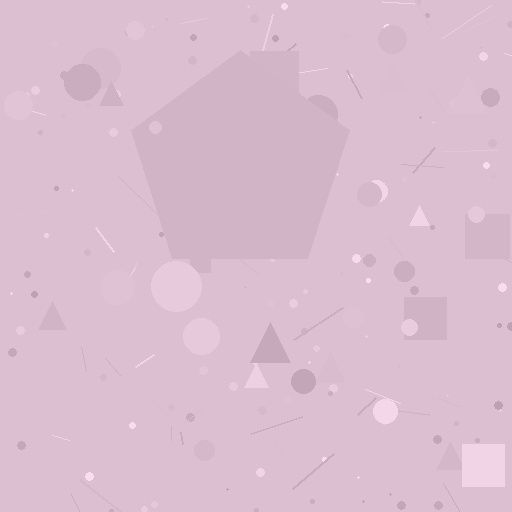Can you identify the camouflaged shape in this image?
The camouflaged shape is a pentagon.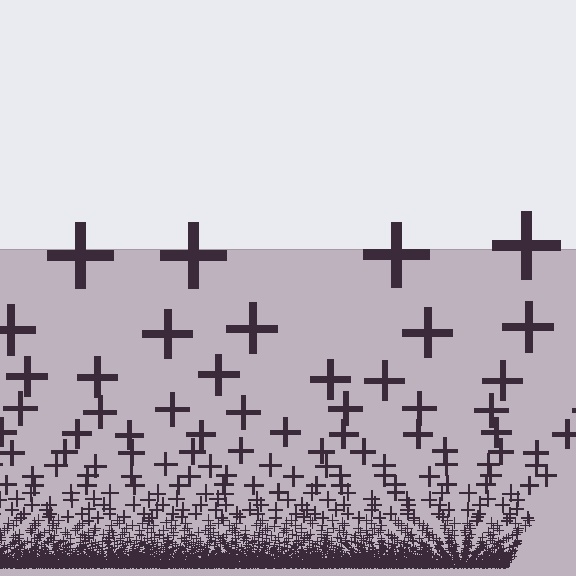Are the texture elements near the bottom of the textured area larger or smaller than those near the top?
Smaller. The gradient is inverted — elements near the bottom are smaller and denser.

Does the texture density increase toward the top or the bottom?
Density increases toward the bottom.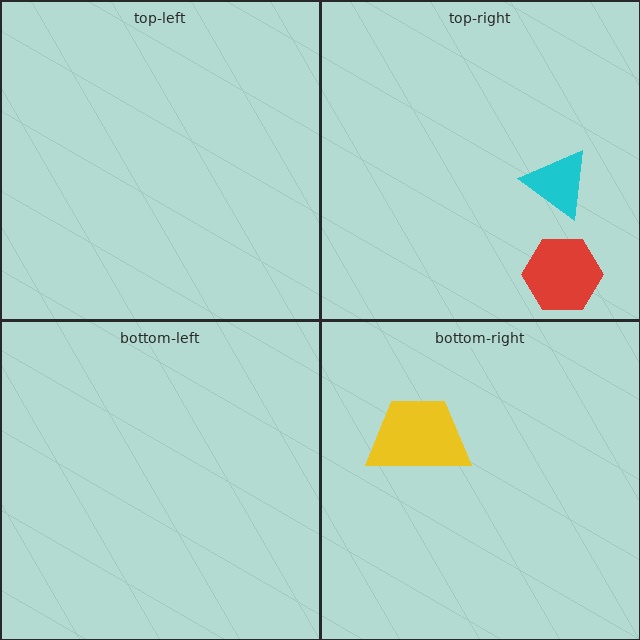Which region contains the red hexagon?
The top-right region.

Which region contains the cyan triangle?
The top-right region.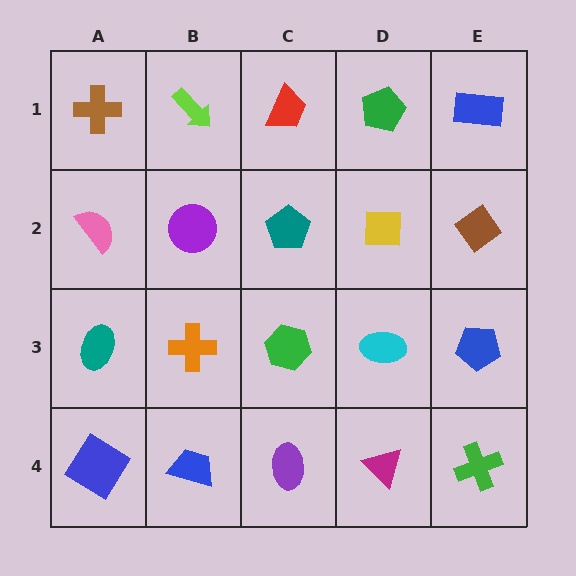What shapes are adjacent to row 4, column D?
A cyan ellipse (row 3, column D), a purple ellipse (row 4, column C), a green cross (row 4, column E).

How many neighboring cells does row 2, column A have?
3.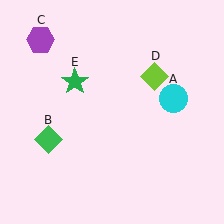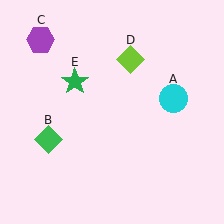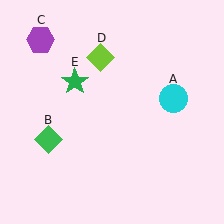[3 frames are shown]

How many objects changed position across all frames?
1 object changed position: lime diamond (object D).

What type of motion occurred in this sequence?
The lime diamond (object D) rotated counterclockwise around the center of the scene.